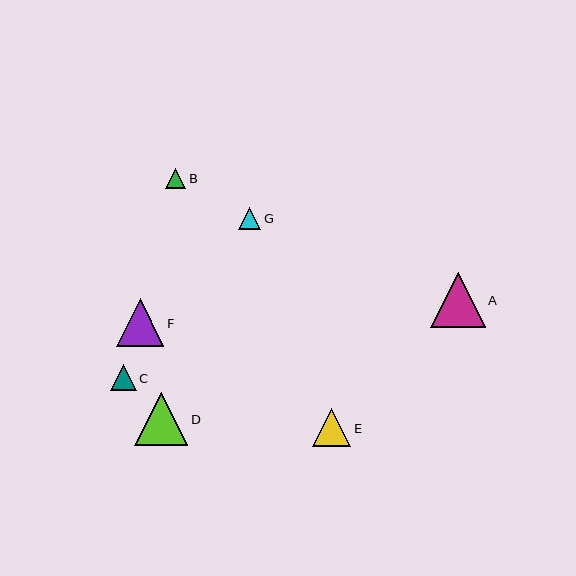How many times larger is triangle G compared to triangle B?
Triangle G is approximately 1.1 times the size of triangle B.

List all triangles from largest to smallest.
From largest to smallest: A, D, F, E, C, G, B.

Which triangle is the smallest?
Triangle B is the smallest with a size of approximately 20 pixels.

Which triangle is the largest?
Triangle A is the largest with a size of approximately 55 pixels.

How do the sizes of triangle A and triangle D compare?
Triangle A and triangle D are approximately the same size.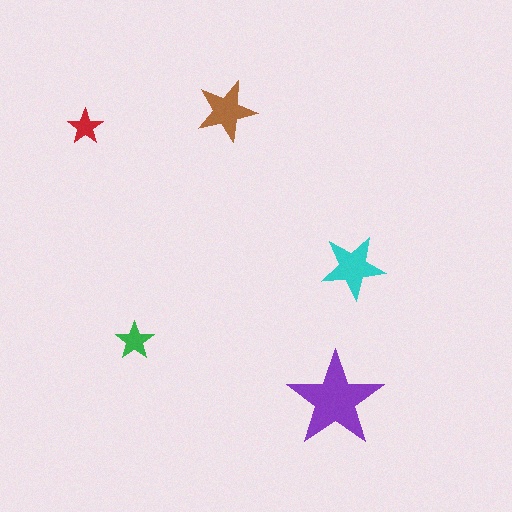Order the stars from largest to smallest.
the purple one, the cyan one, the brown one, the green one, the red one.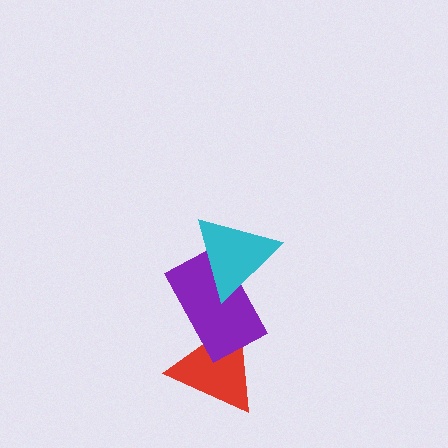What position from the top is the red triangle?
The red triangle is 3rd from the top.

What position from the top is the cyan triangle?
The cyan triangle is 1st from the top.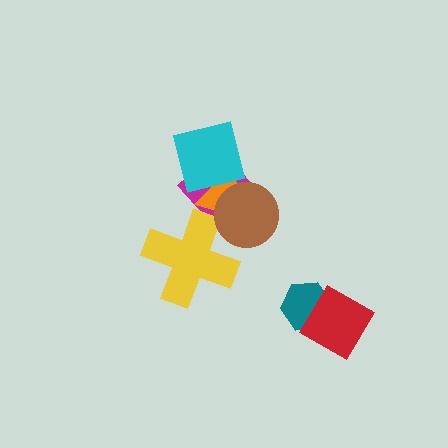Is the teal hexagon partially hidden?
Yes, it is partially covered by another shape.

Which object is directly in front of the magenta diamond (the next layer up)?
The orange triangle is directly in front of the magenta diamond.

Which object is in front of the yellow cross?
The brown circle is in front of the yellow cross.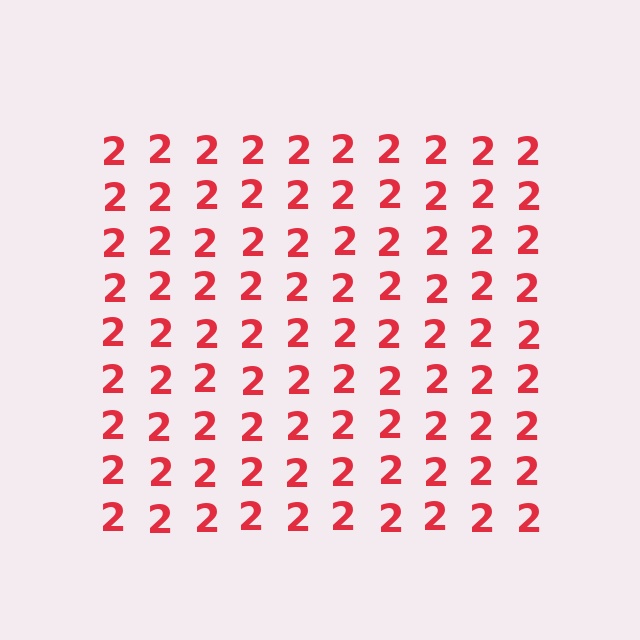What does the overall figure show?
The overall figure shows a square.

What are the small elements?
The small elements are digit 2's.